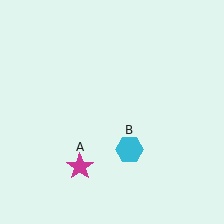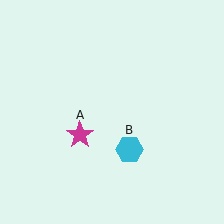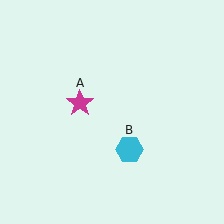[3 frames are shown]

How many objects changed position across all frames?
1 object changed position: magenta star (object A).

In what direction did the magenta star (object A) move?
The magenta star (object A) moved up.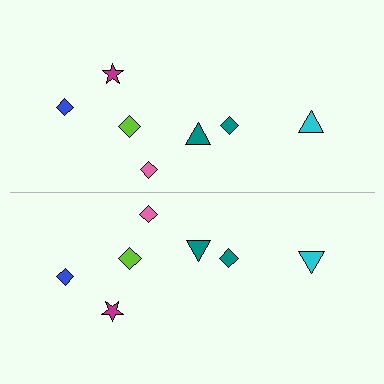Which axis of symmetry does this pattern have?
The pattern has a horizontal axis of symmetry running through the center of the image.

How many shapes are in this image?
There are 14 shapes in this image.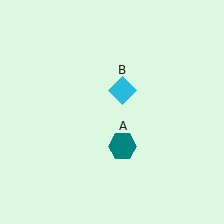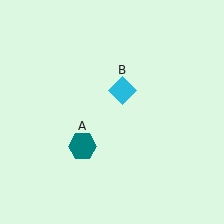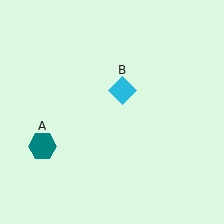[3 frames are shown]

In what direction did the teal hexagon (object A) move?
The teal hexagon (object A) moved left.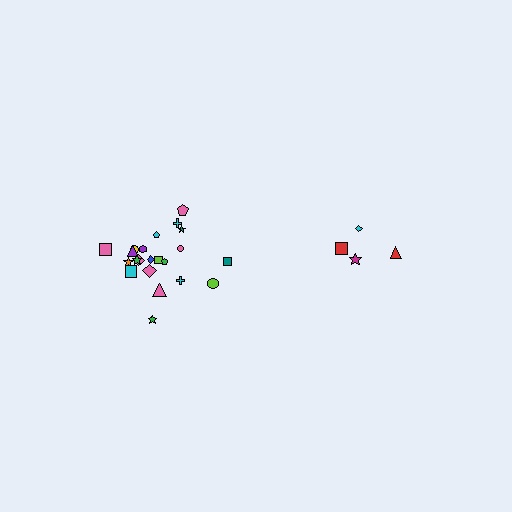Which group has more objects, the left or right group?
The left group.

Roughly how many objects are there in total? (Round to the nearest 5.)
Roughly 25 objects in total.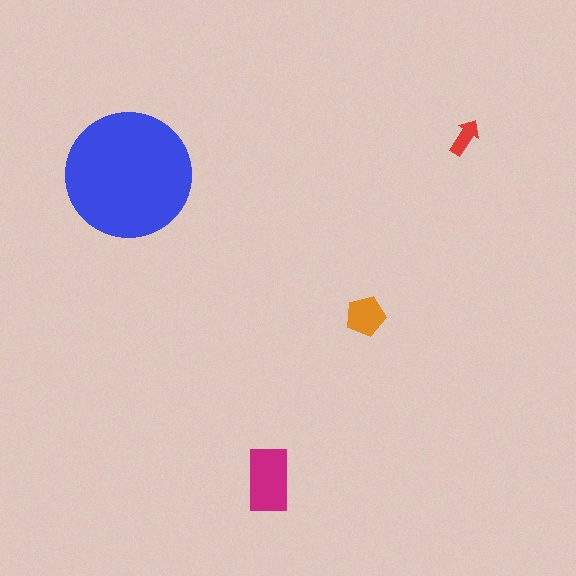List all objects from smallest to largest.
The red arrow, the orange pentagon, the magenta rectangle, the blue circle.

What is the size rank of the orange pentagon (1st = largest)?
3rd.